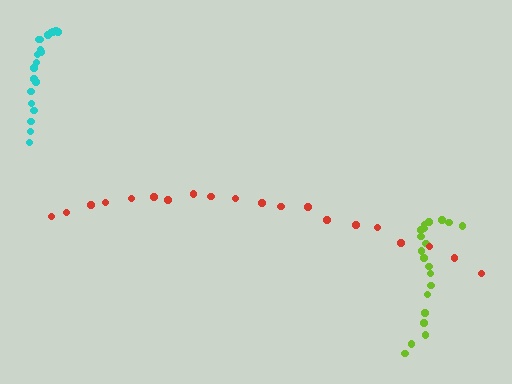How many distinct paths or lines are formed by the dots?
There are 3 distinct paths.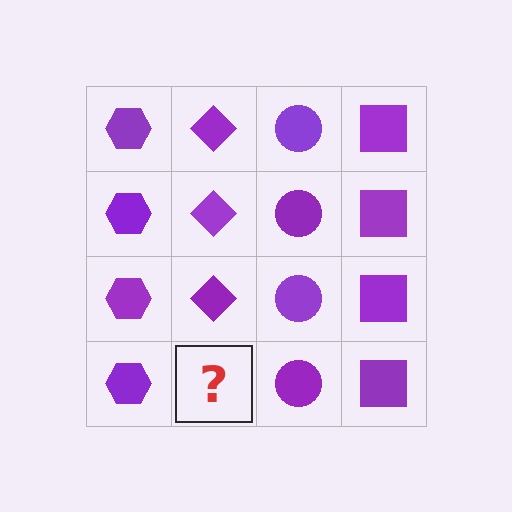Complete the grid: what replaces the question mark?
The question mark should be replaced with a purple diamond.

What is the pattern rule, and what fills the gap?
The rule is that each column has a consistent shape. The gap should be filled with a purple diamond.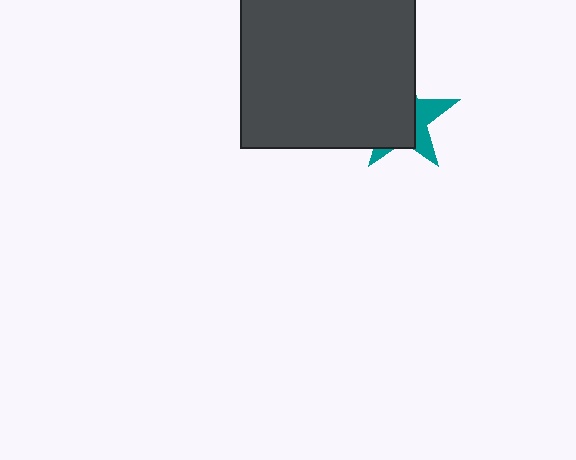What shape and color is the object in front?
The object in front is a dark gray rectangle.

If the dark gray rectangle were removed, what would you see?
You would see the complete teal star.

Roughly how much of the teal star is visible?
A small part of it is visible (roughly 34%).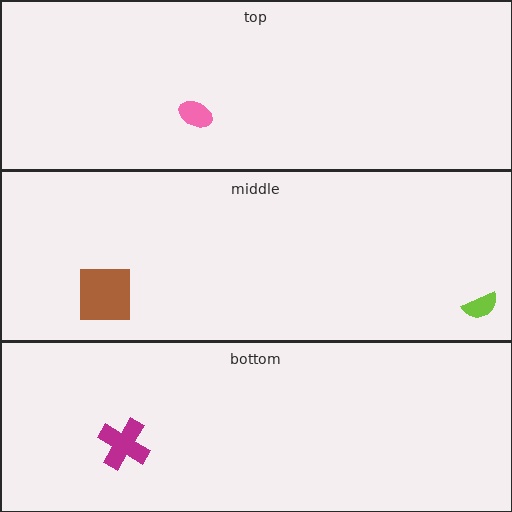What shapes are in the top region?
The pink ellipse.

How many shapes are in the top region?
1.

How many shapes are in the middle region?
2.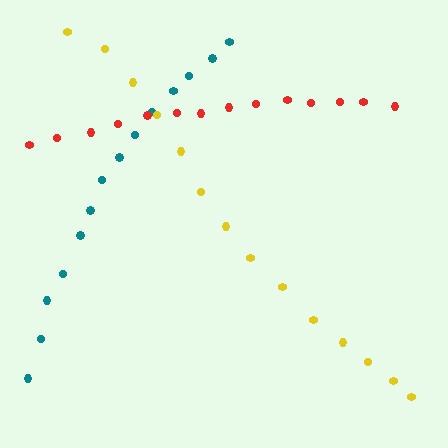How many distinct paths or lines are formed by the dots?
There are 3 distinct paths.